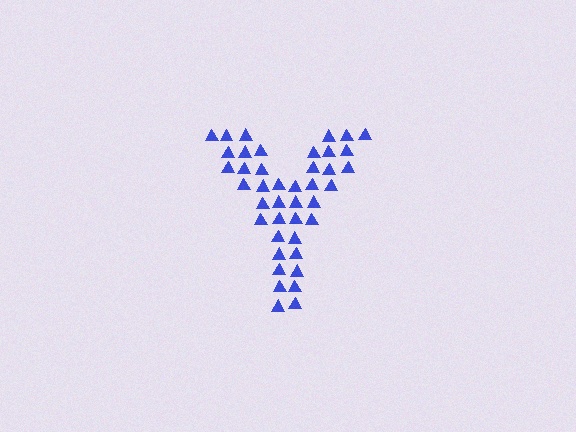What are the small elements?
The small elements are triangles.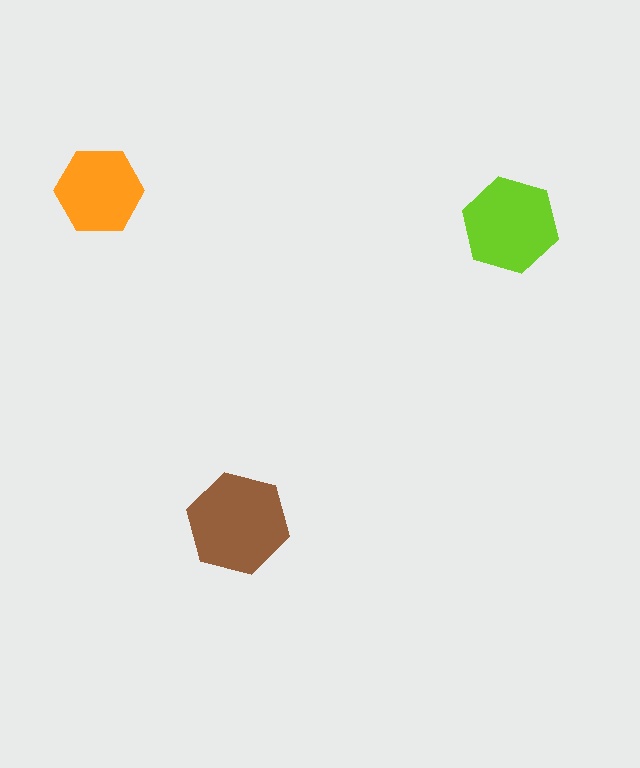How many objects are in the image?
There are 3 objects in the image.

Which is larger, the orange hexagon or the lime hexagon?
The lime one.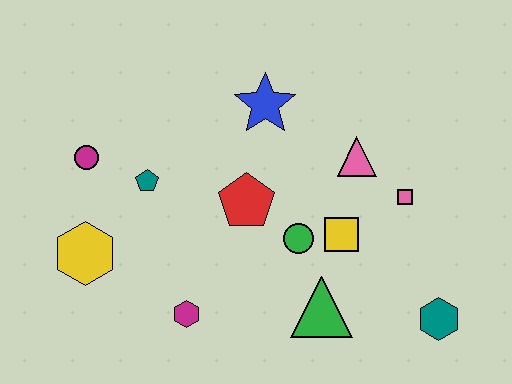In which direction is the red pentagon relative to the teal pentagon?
The red pentagon is to the right of the teal pentagon.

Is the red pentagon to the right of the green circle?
No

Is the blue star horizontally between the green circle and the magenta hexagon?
Yes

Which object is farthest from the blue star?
The teal hexagon is farthest from the blue star.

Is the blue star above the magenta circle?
Yes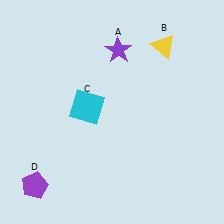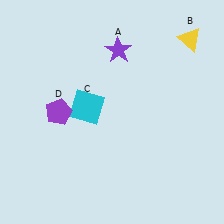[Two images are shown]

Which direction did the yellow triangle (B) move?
The yellow triangle (B) moved right.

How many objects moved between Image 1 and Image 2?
2 objects moved between the two images.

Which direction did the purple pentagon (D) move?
The purple pentagon (D) moved up.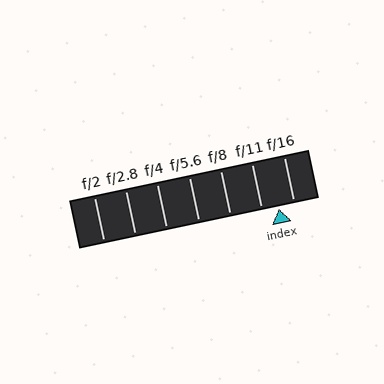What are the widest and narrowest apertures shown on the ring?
The widest aperture shown is f/2 and the narrowest is f/16.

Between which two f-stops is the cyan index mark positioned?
The index mark is between f/11 and f/16.